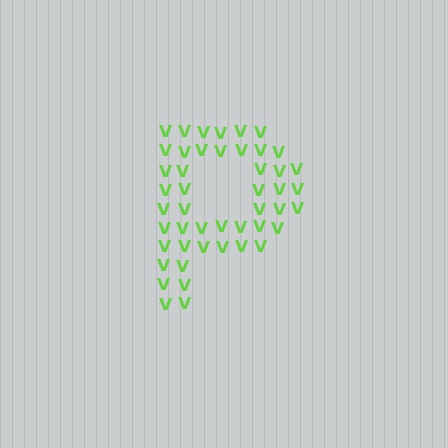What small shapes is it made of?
It is made of small letter V's.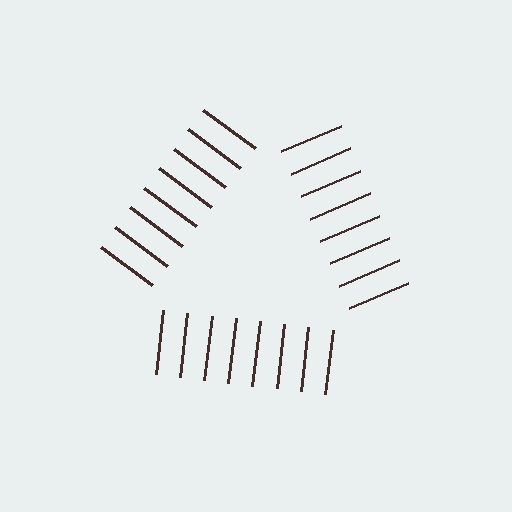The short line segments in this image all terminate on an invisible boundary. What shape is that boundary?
An illusory triangle — the line segments terminate on its edges but no continuous stroke is drawn.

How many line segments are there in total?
24 — 8 along each of the 3 edges.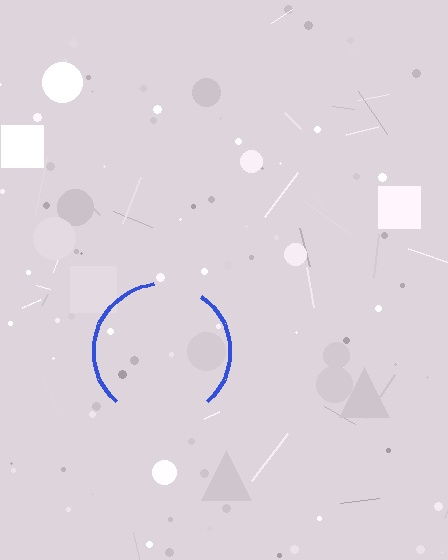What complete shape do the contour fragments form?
The contour fragments form a circle.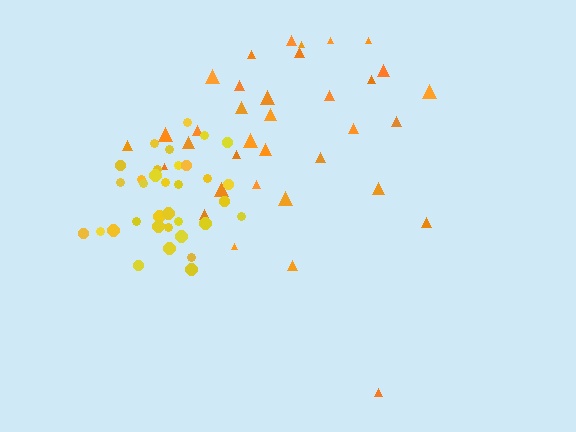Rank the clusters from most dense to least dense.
yellow, orange.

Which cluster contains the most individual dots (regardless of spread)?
Orange (35).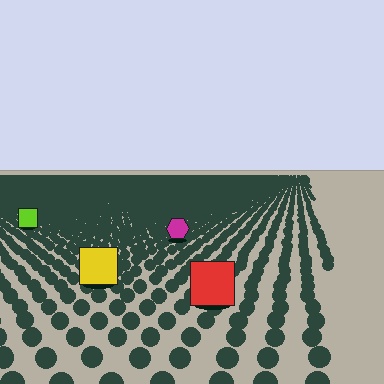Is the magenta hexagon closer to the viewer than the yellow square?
No. The yellow square is closer — you can tell from the texture gradient: the ground texture is coarser near it.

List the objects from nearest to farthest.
From nearest to farthest: the red square, the yellow square, the magenta hexagon, the lime square.